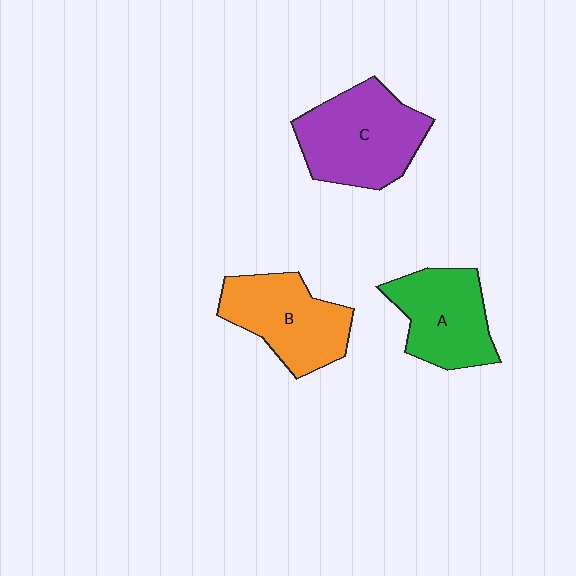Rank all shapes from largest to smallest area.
From largest to smallest: C (purple), B (orange), A (green).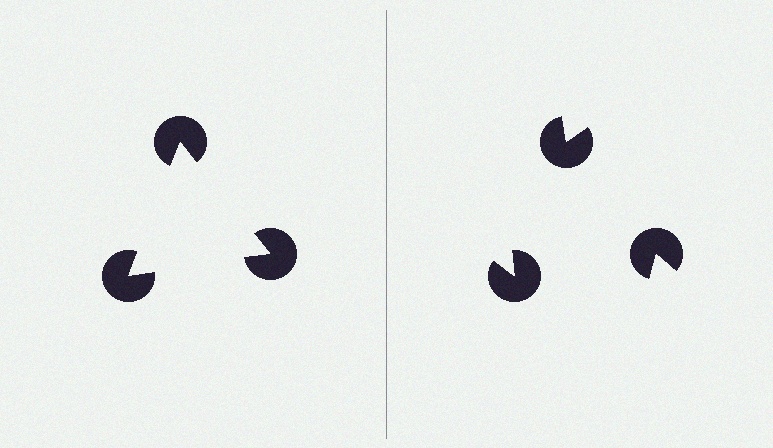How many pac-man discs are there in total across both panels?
6 — 3 on each side.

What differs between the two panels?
The pac-man discs are positioned identically on both sides; only the wedge orientations differ. On the left they align to a triangle; on the right they are misaligned.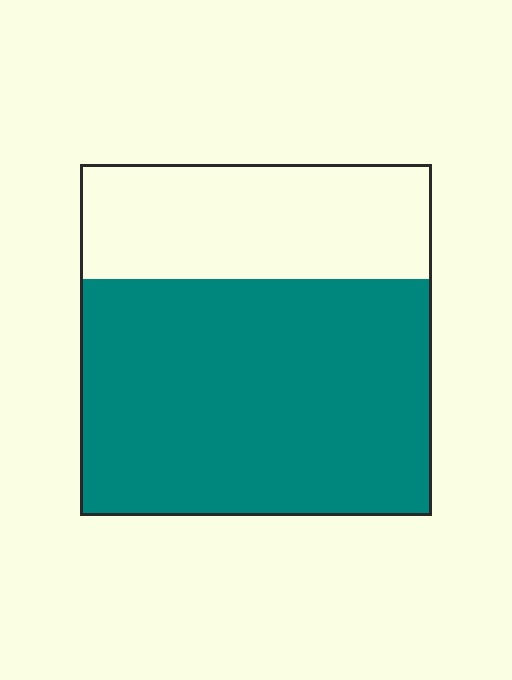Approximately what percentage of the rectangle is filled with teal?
Approximately 65%.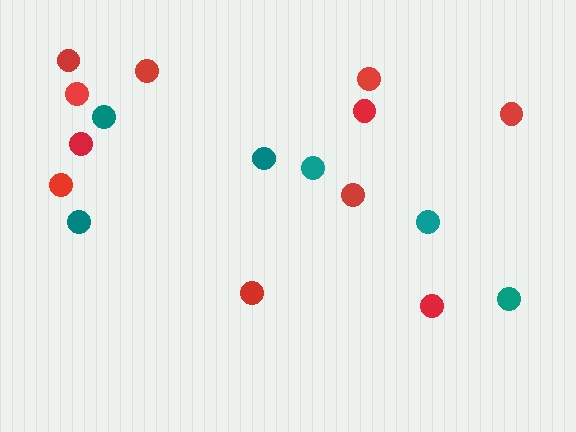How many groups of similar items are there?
There are 2 groups: one group of red circles (11) and one group of teal circles (6).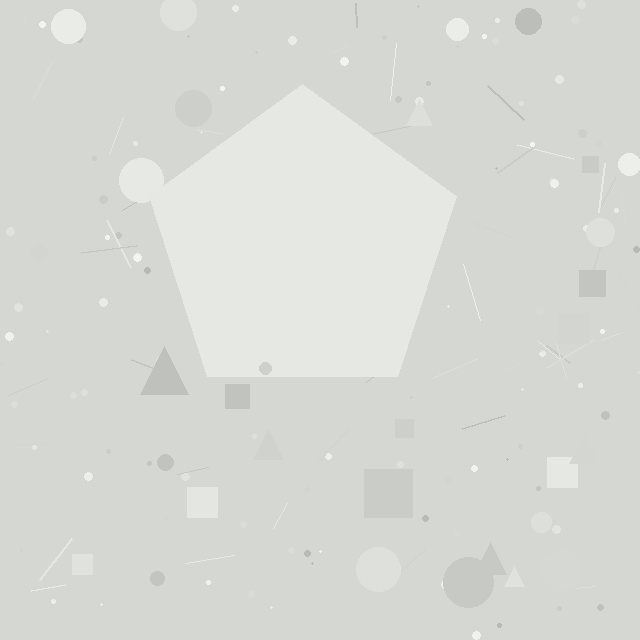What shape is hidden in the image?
A pentagon is hidden in the image.